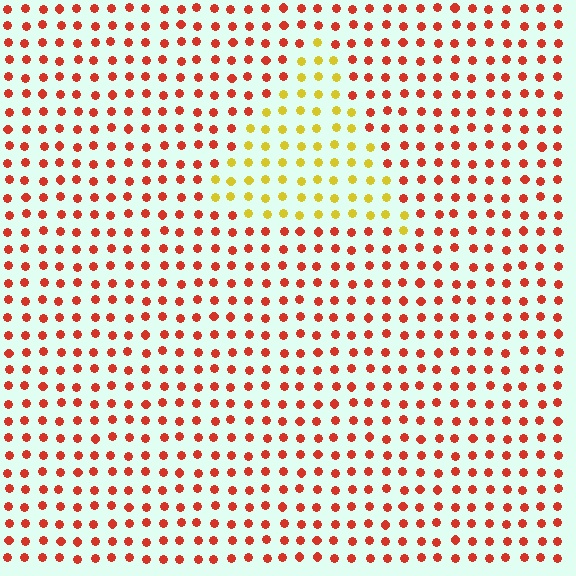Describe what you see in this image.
The image is filled with small red elements in a uniform arrangement. A triangle-shaped region is visible where the elements are tinted to a slightly different hue, forming a subtle color boundary.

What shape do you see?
I see a triangle.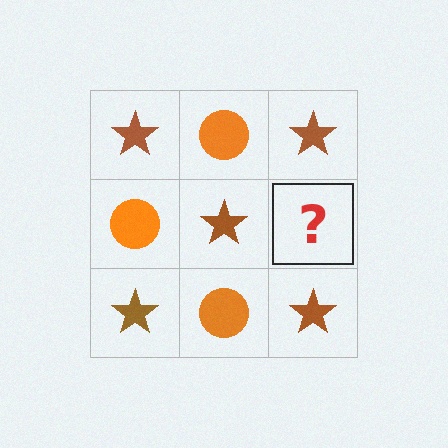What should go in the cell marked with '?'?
The missing cell should contain an orange circle.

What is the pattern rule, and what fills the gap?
The rule is that it alternates brown star and orange circle in a checkerboard pattern. The gap should be filled with an orange circle.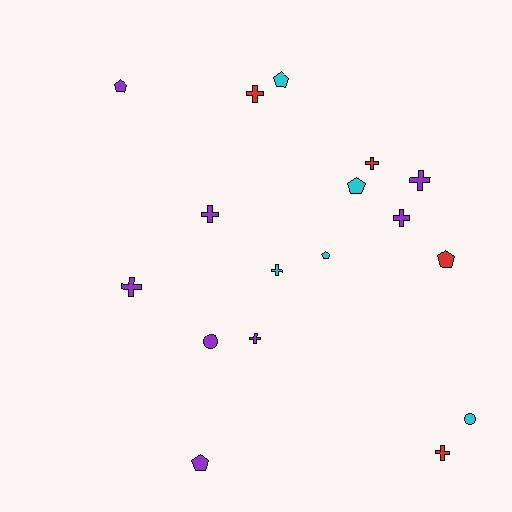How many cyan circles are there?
There is 1 cyan circle.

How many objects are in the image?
There are 17 objects.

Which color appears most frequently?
Purple, with 8 objects.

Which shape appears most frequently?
Cross, with 9 objects.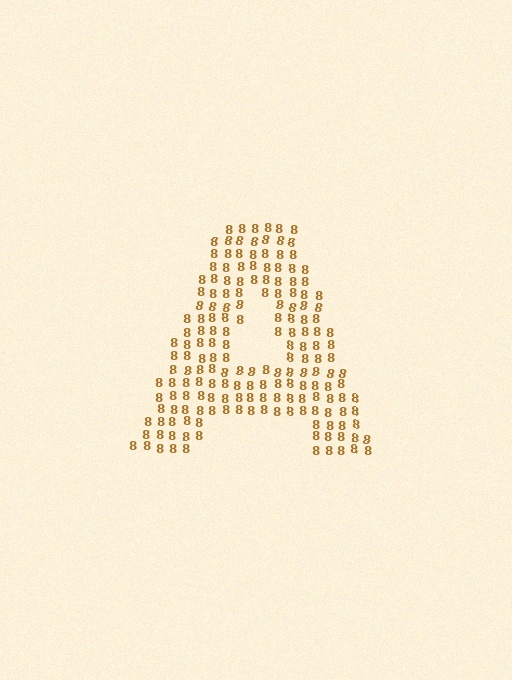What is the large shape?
The large shape is the letter A.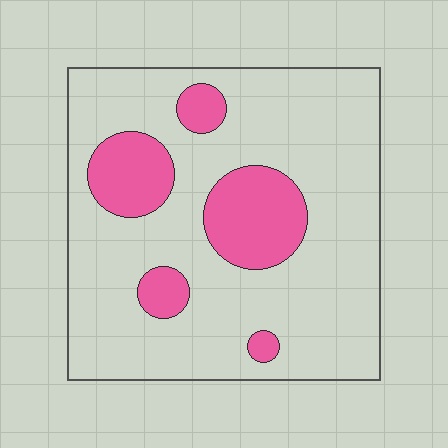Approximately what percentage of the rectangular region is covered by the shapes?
Approximately 20%.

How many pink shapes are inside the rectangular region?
5.